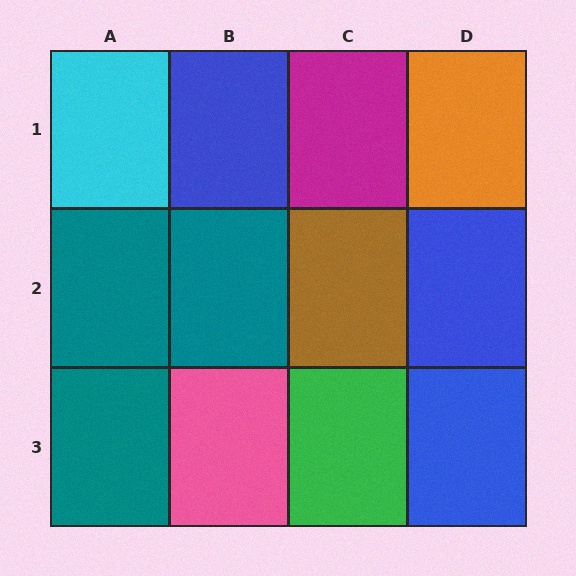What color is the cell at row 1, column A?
Cyan.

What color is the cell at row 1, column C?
Magenta.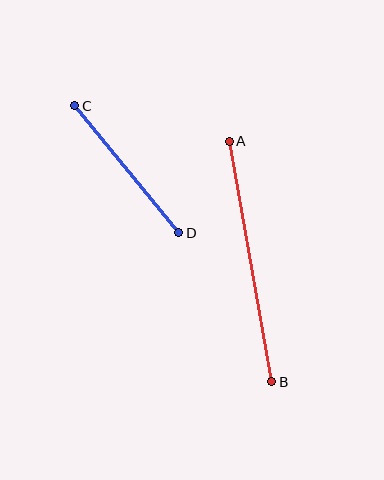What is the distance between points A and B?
The distance is approximately 244 pixels.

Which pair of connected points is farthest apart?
Points A and B are farthest apart.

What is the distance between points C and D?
The distance is approximately 164 pixels.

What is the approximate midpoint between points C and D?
The midpoint is at approximately (127, 169) pixels.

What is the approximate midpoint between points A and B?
The midpoint is at approximately (250, 261) pixels.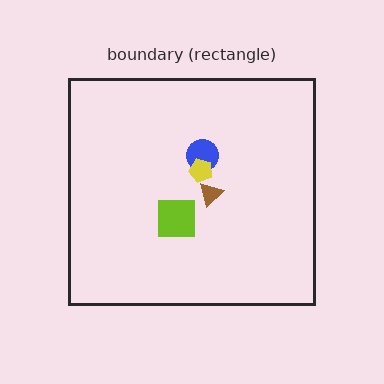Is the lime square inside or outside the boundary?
Inside.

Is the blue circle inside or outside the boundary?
Inside.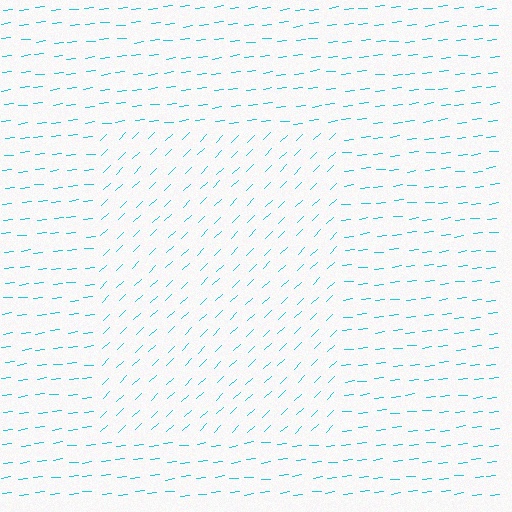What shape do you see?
I see a rectangle.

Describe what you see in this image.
The image is filled with small cyan line segments. A rectangle region in the image has lines oriented differently from the surrounding lines, creating a visible texture boundary.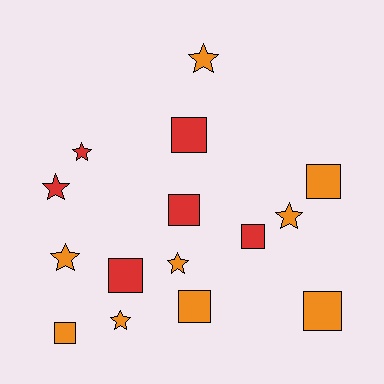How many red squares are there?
There are 4 red squares.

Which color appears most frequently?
Orange, with 9 objects.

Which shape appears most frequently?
Square, with 8 objects.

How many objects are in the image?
There are 15 objects.